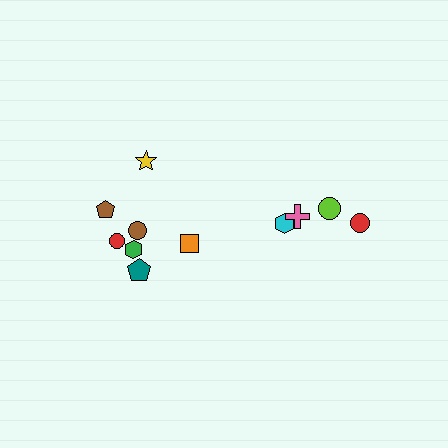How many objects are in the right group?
There are 4 objects.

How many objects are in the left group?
There are 7 objects.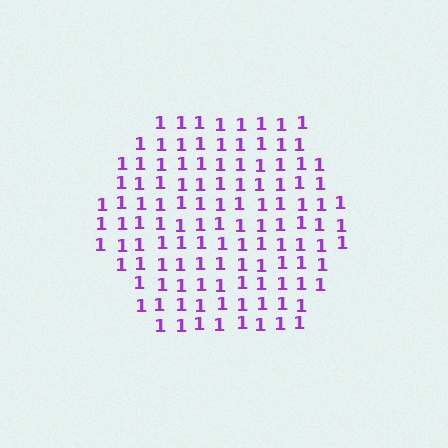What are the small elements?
The small elements are digit 1's.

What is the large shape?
The large shape is a hexagon.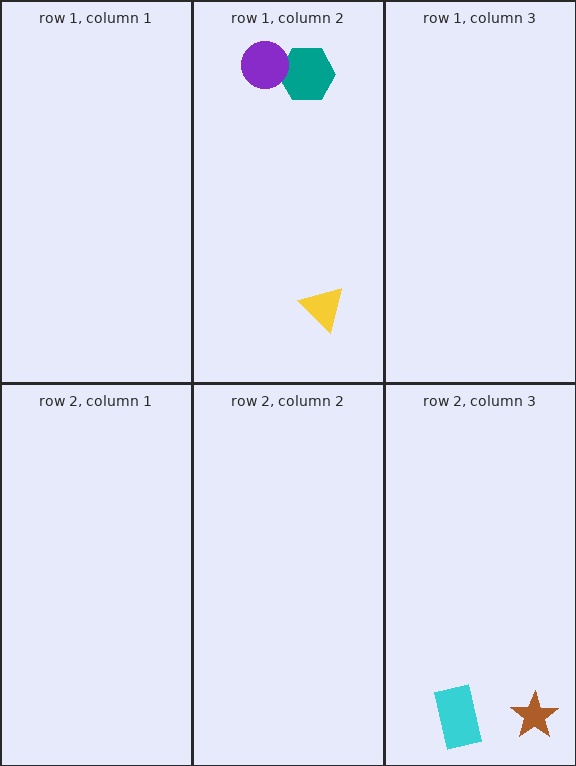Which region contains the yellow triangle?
The row 1, column 2 region.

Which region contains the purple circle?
The row 1, column 2 region.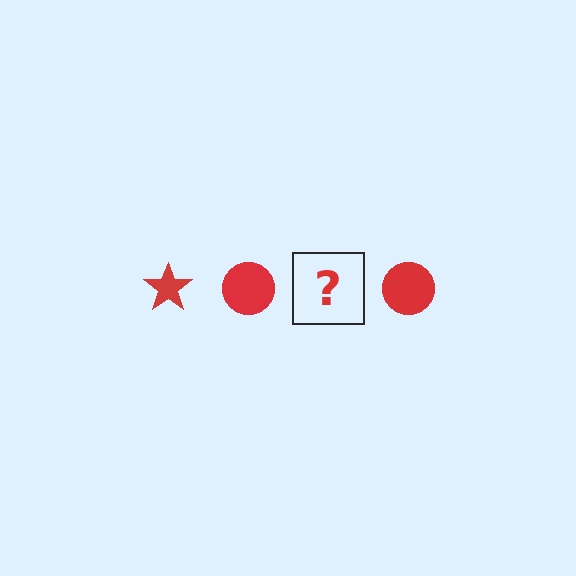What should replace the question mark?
The question mark should be replaced with a red star.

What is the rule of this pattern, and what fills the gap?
The rule is that the pattern cycles through star, circle shapes in red. The gap should be filled with a red star.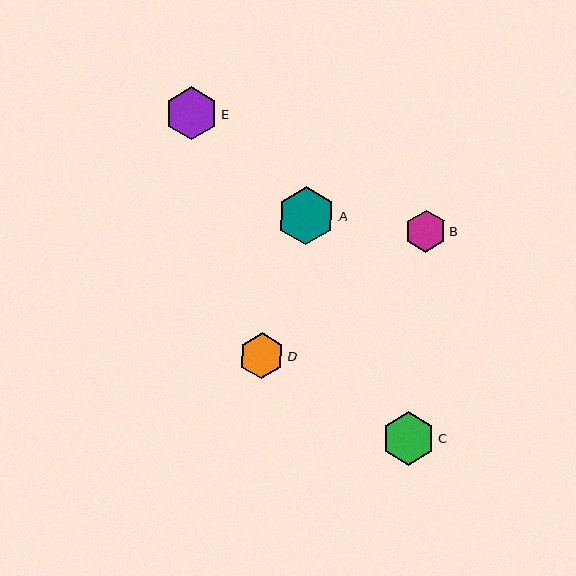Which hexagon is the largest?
Hexagon A is the largest with a size of approximately 58 pixels.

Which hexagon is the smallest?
Hexagon B is the smallest with a size of approximately 42 pixels.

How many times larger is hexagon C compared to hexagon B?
Hexagon C is approximately 1.3 times the size of hexagon B.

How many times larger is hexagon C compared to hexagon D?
Hexagon C is approximately 1.2 times the size of hexagon D.